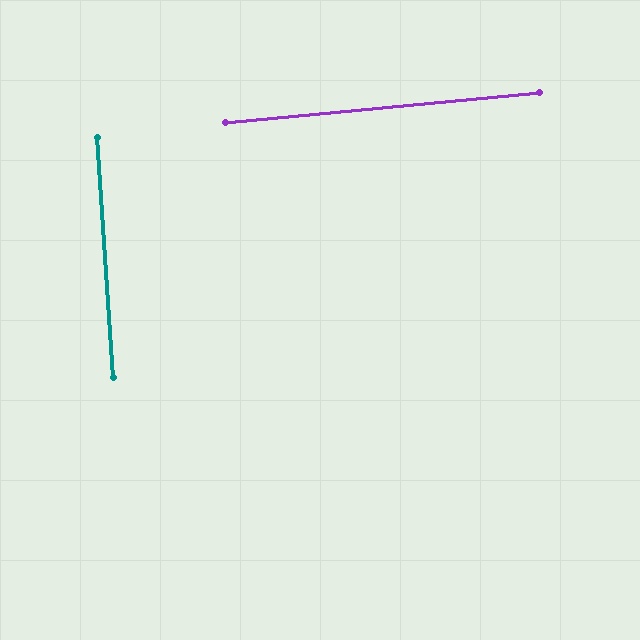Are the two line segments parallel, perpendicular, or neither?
Perpendicular — they meet at approximately 88°.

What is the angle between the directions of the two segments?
Approximately 88 degrees.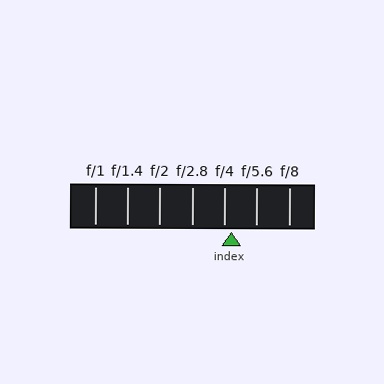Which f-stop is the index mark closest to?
The index mark is closest to f/4.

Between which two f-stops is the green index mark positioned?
The index mark is between f/4 and f/5.6.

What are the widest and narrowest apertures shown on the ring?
The widest aperture shown is f/1 and the narrowest is f/8.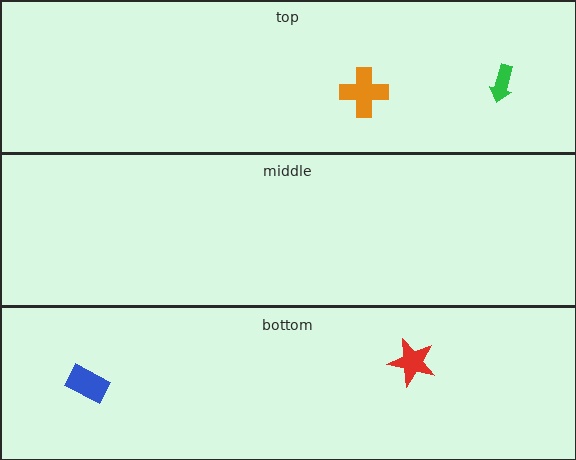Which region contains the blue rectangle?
The bottom region.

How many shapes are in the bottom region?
2.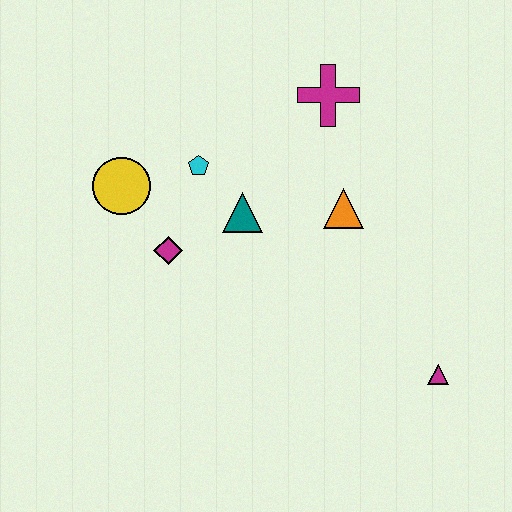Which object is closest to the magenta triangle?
The orange triangle is closest to the magenta triangle.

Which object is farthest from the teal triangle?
The magenta triangle is farthest from the teal triangle.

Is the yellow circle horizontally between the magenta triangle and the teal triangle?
No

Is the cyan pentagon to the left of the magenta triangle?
Yes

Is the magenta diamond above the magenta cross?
No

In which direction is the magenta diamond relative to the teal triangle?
The magenta diamond is to the left of the teal triangle.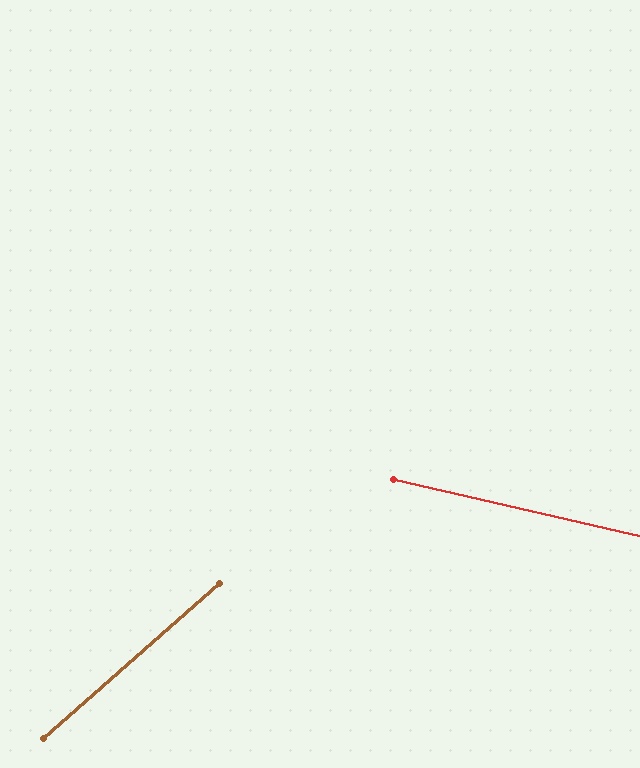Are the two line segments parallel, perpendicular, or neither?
Neither parallel nor perpendicular — they differ by about 55°.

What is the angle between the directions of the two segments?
Approximately 55 degrees.